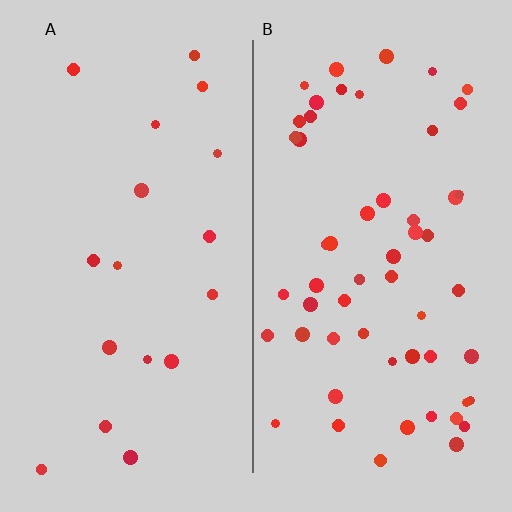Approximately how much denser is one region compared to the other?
Approximately 3.1× — region B over region A.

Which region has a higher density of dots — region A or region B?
B (the right).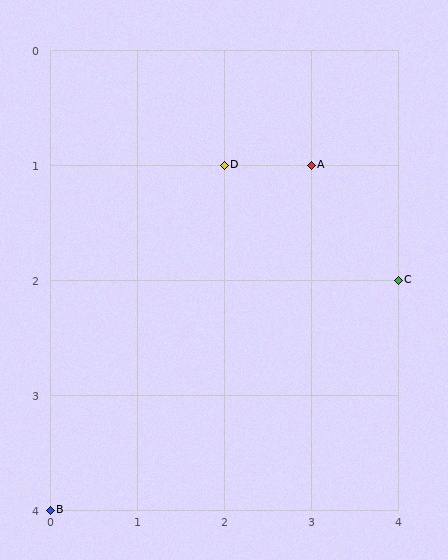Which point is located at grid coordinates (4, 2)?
Point C is at (4, 2).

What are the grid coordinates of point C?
Point C is at grid coordinates (4, 2).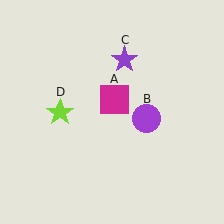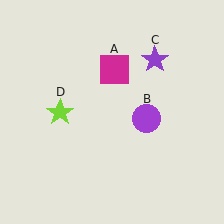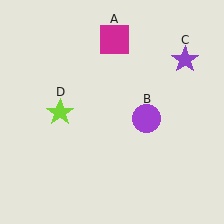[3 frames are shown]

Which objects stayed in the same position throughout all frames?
Purple circle (object B) and lime star (object D) remained stationary.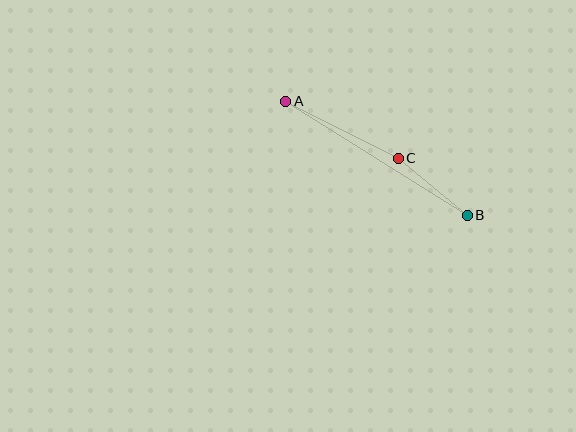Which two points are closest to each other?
Points B and C are closest to each other.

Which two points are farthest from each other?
Points A and B are farthest from each other.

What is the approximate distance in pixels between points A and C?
The distance between A and C is approximately 126 pixels.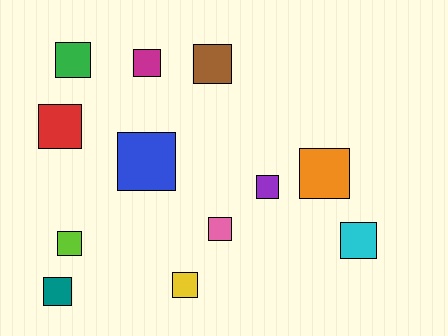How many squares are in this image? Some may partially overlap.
There are 12 squares.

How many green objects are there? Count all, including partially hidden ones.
There is 1 green object.